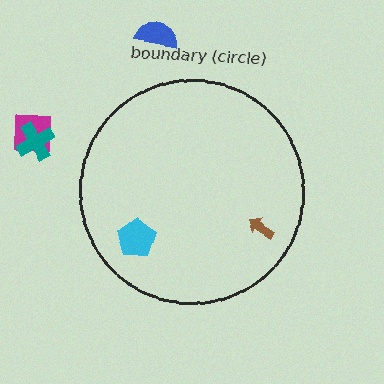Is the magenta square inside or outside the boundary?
Outside.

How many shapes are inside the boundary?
2 inside, 3 outside.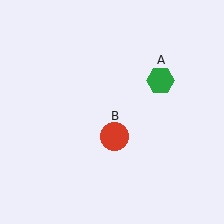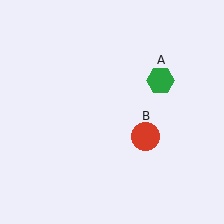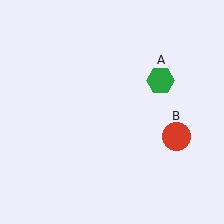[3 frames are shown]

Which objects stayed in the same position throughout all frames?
Green hexagon (object A) remained stationary.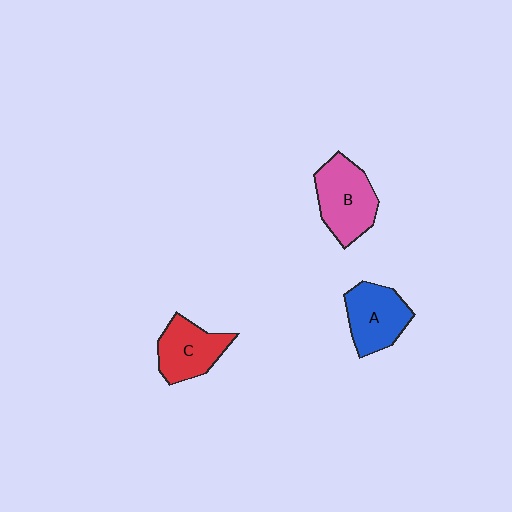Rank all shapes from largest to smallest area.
From largest to smallest: B (pink), A (blue), C (red).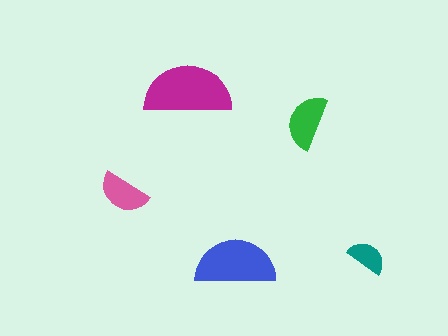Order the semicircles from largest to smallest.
the magenta one, the blue one, the green one, the pink one, the teal one.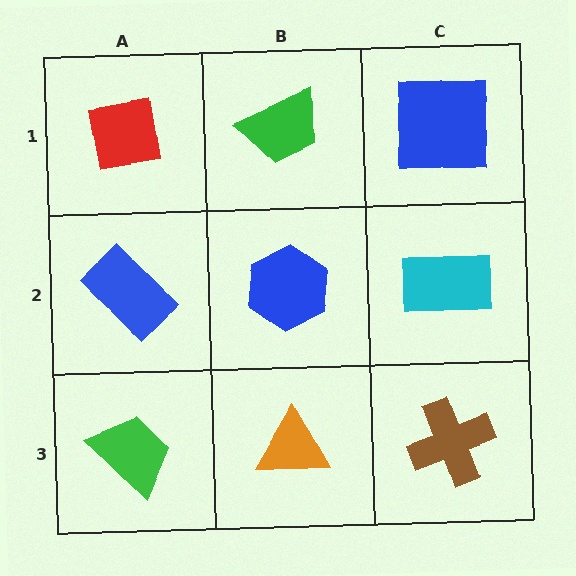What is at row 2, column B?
A blue hexagon.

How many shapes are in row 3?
3 shapes.